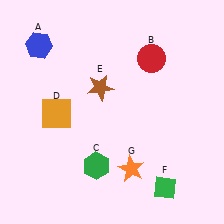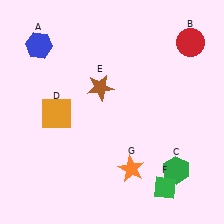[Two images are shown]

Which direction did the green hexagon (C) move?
The green hexagon (C) moved right.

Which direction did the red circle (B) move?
The red circle (B) moved right.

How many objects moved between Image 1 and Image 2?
2 objects moved between the two images.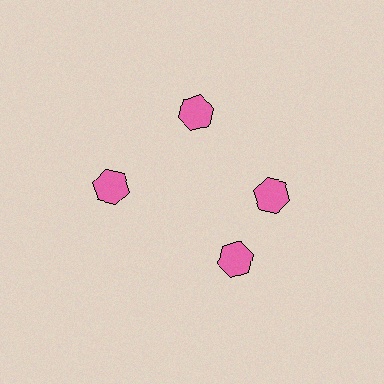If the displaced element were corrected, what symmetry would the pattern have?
It would have 4-fold rotational symmetry — the pattern would map onto itself every 90 degrees.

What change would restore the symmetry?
The symmetry would be restored by rotating it back into even spacing with its neighbors so that all 4 hexagons sit at equal angles and equal distance from the center.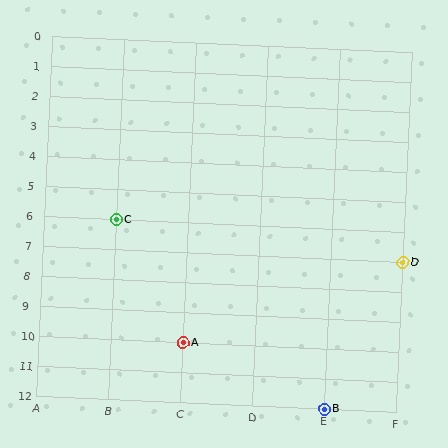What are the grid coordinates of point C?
Point C is at grid coordinates (B, 6).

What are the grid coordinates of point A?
Point A is at grid coordinates (C, 10).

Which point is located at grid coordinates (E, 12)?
Point B is at (E, 12).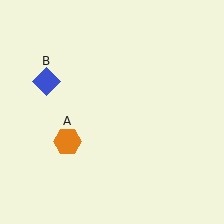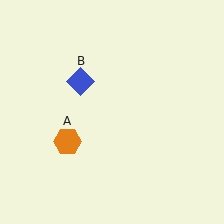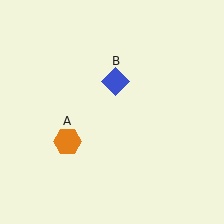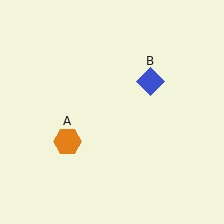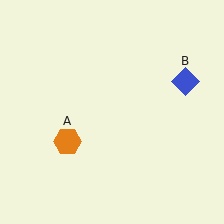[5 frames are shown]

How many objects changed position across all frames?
1 object changed position: blue diamond (object B).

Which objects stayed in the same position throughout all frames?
Orange hexagon (object A) remained stationary.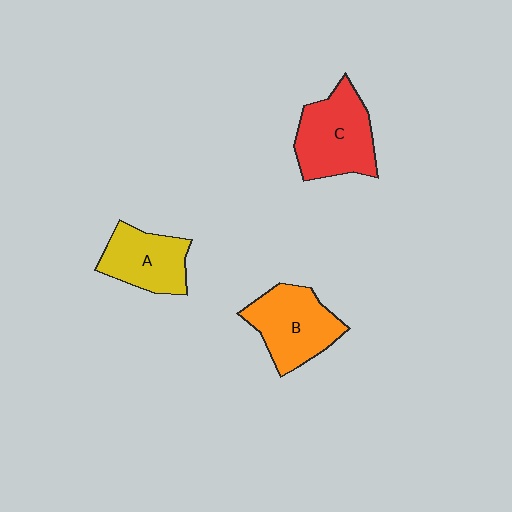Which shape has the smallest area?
Shape A (yellow).